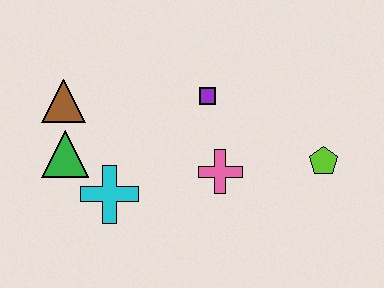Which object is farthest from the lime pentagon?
The brown triangle is farthest from the lime pentagon.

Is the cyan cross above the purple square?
No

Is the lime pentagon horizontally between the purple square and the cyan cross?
No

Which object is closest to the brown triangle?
The green triangle is closest to the brown triangle.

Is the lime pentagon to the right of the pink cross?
Yes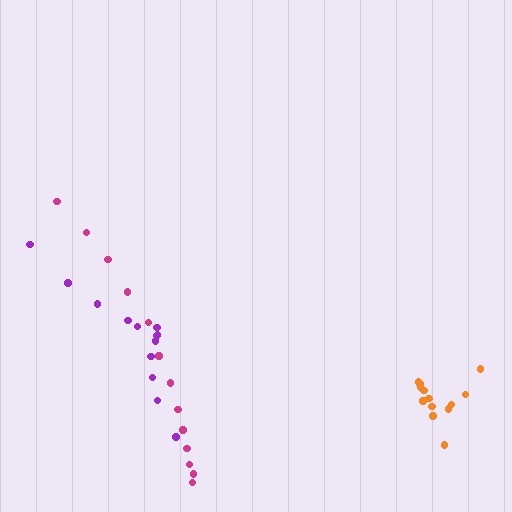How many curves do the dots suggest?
There are 3 distinct paths.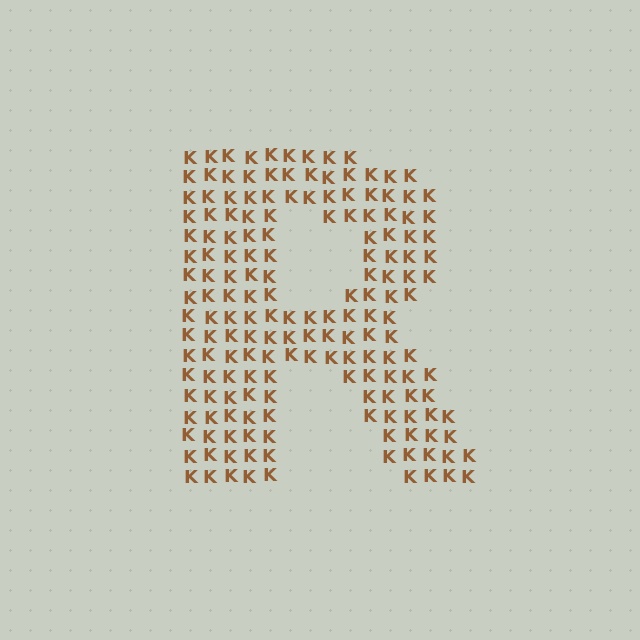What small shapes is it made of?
It is made of small letter K's.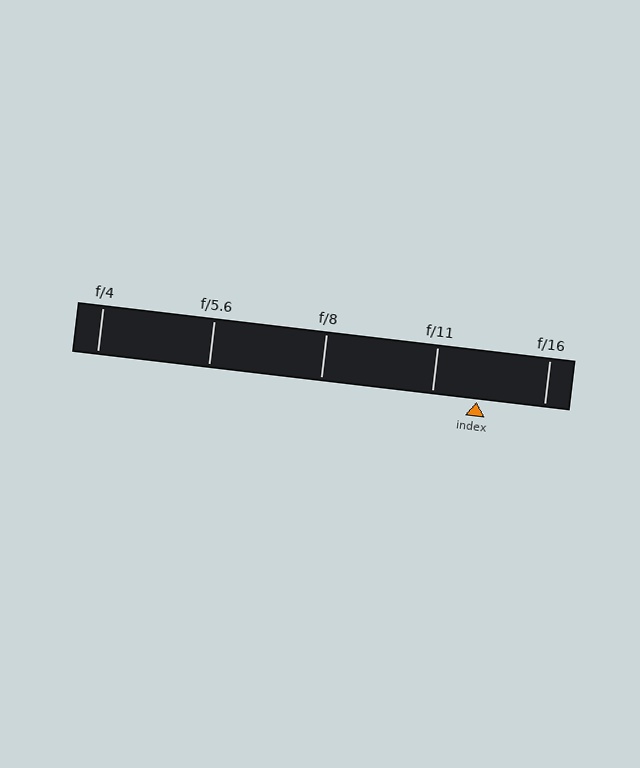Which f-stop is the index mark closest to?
The index mark is closest to f/11.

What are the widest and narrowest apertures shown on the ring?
The widest aperture shown is f/4 and the narrowest is f/16.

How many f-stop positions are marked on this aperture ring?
There are 5 f-stop positions marked.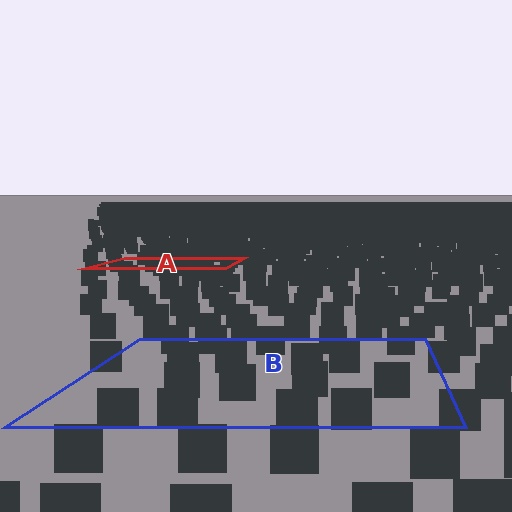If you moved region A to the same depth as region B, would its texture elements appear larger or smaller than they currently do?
They would appear larger. At a closer depth, the same texture elements are projected at a bigger on-screen size.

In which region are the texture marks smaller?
The texture marks are smaller in region A, because it is farther away.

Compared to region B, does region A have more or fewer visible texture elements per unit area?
Region A has more texture elements per unit area — they are packed more densely because it is farther away.